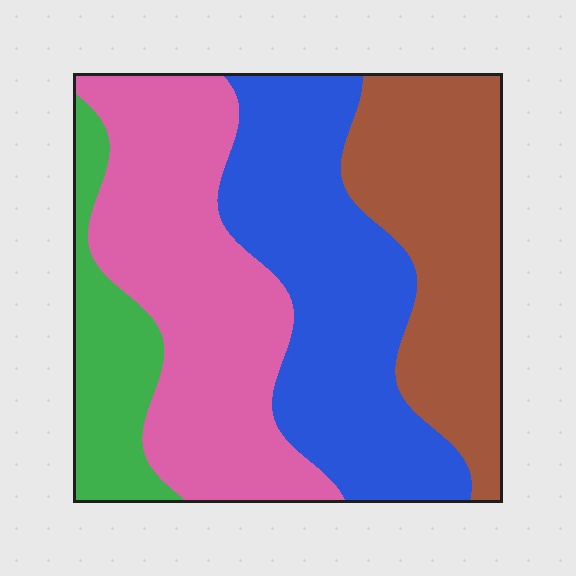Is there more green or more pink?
Pink.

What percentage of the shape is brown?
Brown takes up less than a quarter of the shape.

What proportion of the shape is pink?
Pink covers 33% of the shape.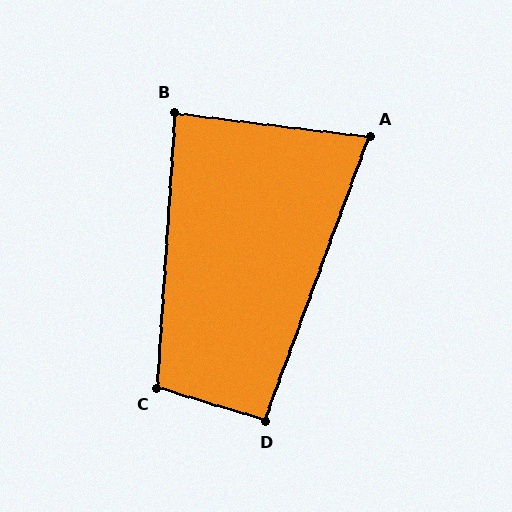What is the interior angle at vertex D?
Approximately 93 degrees (approximately right).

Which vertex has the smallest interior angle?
A, at approximately 77 degrees.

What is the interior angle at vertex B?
Approximately 87 degrees (approximately right).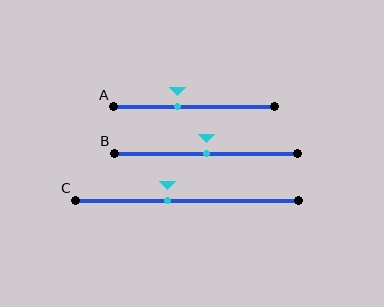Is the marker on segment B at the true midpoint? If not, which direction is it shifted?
Yes, the marker on segment B is at the true midpoint.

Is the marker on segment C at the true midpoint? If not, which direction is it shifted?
No, the marker on segment C is shifted to the left by about 9% of the segment length.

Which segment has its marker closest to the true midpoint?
Segment B has its marker closest to the true midpoint.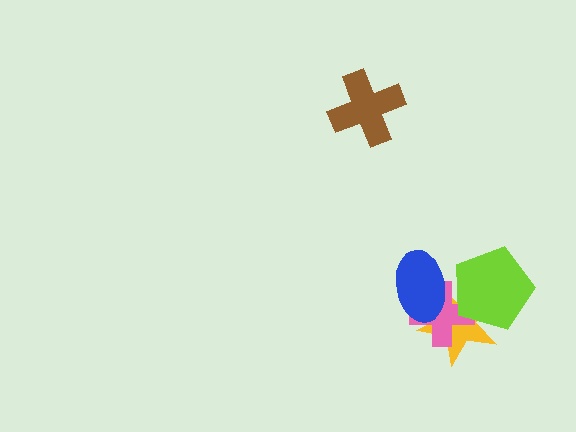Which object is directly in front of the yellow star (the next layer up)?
The pink cross is directly in front of the yellow star.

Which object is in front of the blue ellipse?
The lime pentagon is in front of the blue ellipse.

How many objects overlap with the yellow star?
3 objects overlap with the yellow star.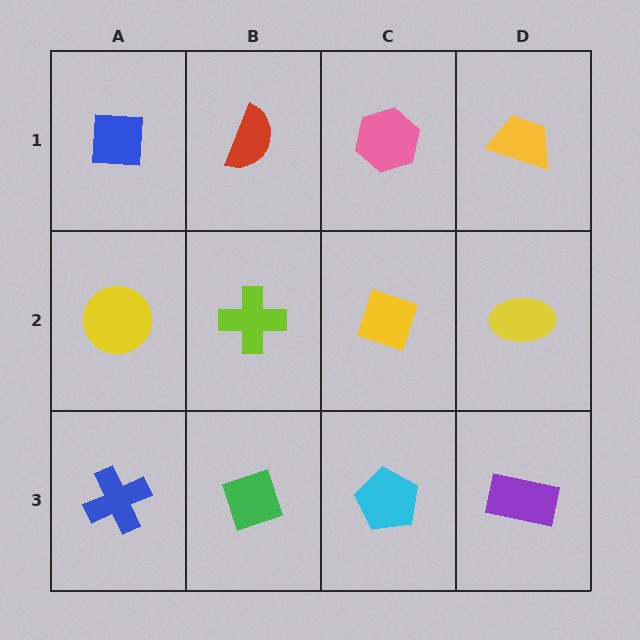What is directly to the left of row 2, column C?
A lime cross.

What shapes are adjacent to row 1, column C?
A yellow diamond (row 2, column C), a red semicircle (row 1, column B), a yellow trapezoid (row 1, column D).